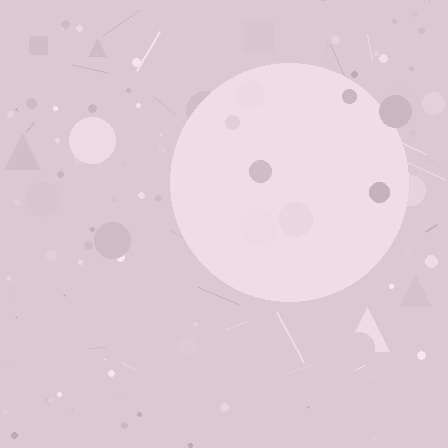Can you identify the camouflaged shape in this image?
The camouflaged shape is a circle.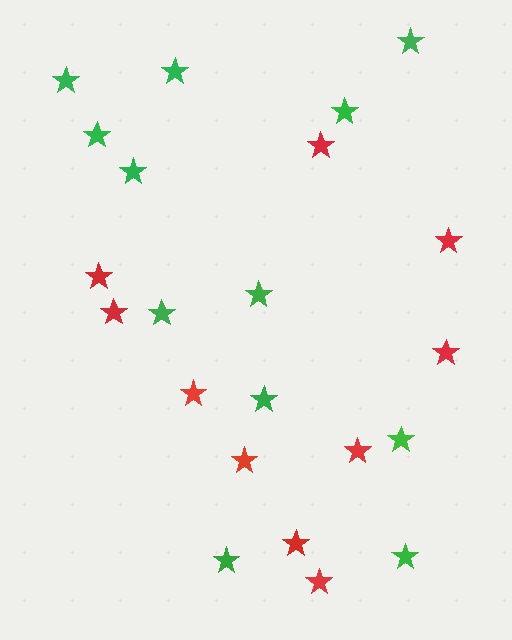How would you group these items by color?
There are 2 groups: one group of green stars (12) and one group of red stars (10).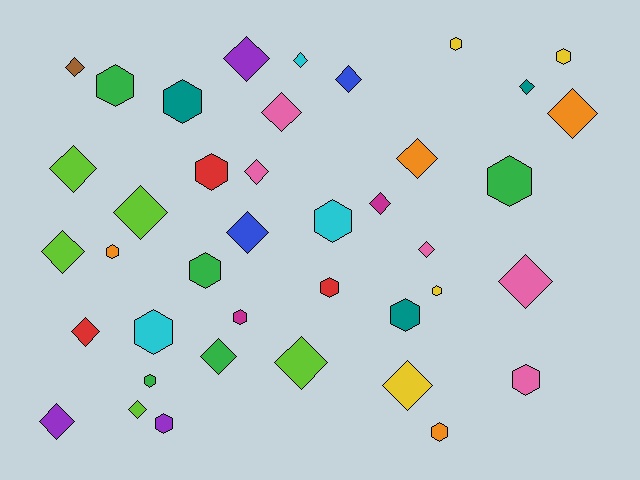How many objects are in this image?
There are 40 objects.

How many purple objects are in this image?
There are 3 purple objects.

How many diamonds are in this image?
There are 22 diamonds.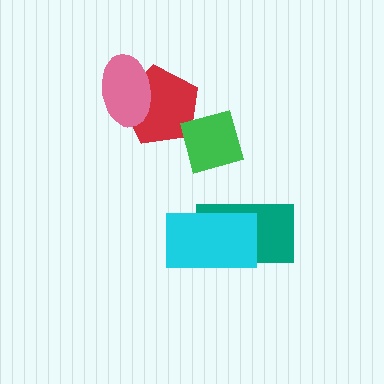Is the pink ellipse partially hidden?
No, no other shape covers it.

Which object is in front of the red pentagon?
The pink ellipse is in front of the red pentagon.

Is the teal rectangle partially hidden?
Yes, it is partially covered by another shape.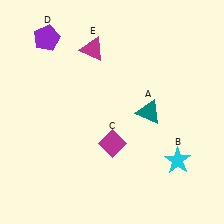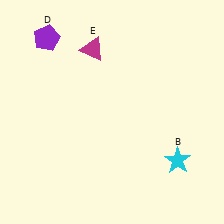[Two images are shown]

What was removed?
The magenta diamond (C), the teal triangle (A) were removed in Image 2.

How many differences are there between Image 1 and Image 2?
There are 2 differences between the two images.